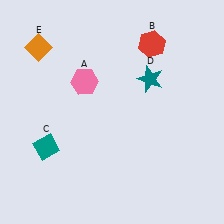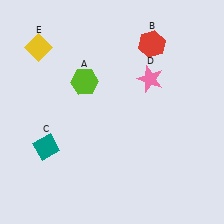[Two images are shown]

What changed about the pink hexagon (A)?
In Image 1, A is pink. In Image 2, it changed to lime.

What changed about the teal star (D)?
In Image 1, D is teal. In Image 2, it changed to pink.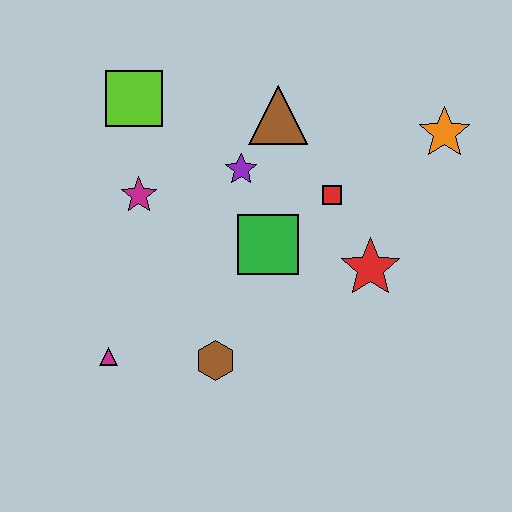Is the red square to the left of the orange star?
Yes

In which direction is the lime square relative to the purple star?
The lime square is to the left of the purple star.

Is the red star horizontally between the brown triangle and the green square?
No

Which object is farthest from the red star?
The lime square is farthest from the red star.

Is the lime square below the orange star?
No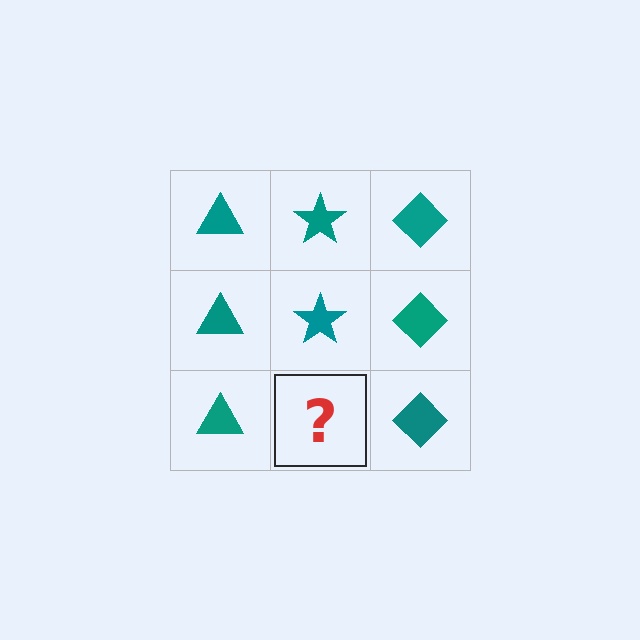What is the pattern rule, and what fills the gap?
The rule is that each column has a consistent shape. The gap should be filled with a teal star.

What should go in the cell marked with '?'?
The missing cell should contain a teal star.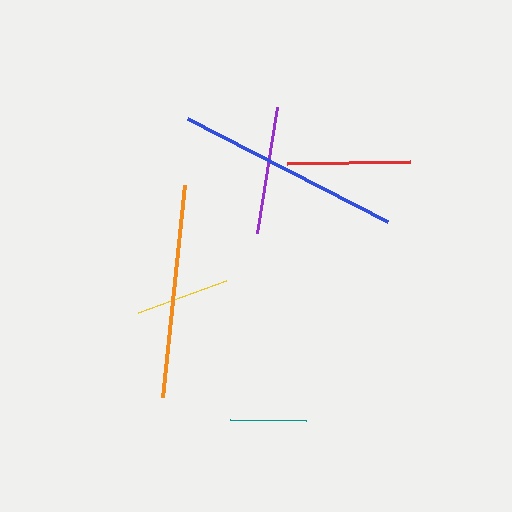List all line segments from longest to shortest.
From longest to shortest: blue, orange, purple, red, yellow, teal.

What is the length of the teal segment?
The teal segment is approximately 76 pixels long.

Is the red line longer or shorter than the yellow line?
The red line is longer than the yellow line.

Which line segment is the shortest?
The teal line is the shortest at approximately 76 pixels.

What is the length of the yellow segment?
The yellow segment is approximately 94 pixels long.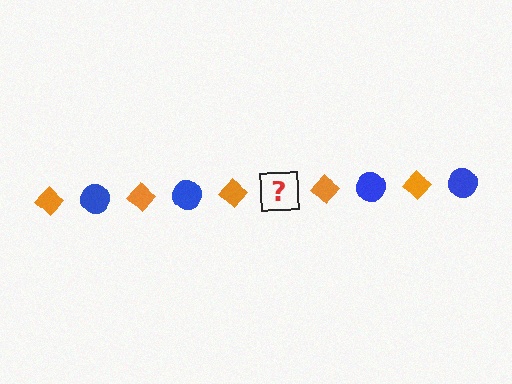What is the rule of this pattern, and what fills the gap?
The rule is that the pattern alternates between orange diamond and blue circle. The gap should be filled with a blue circle.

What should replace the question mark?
The question mark should be replaced with a blue circle.